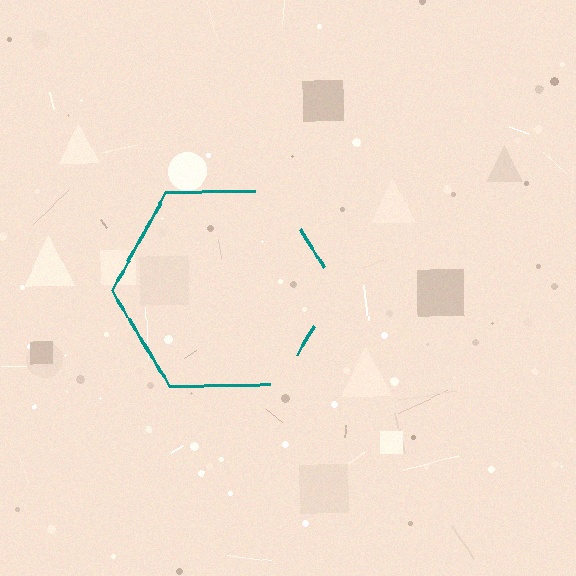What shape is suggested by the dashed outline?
The dashed outline suggests a hexagon.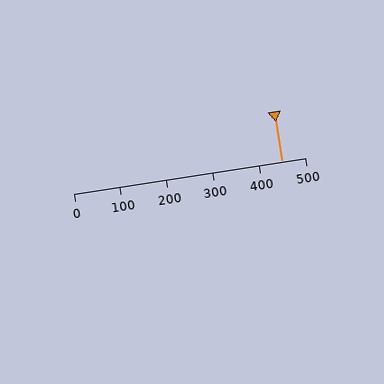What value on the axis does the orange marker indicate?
The marker indicates approximately 450.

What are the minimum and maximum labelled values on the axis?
The axis runs from 0 to 500.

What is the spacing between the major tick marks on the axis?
The major ticks are spaced 100 apart.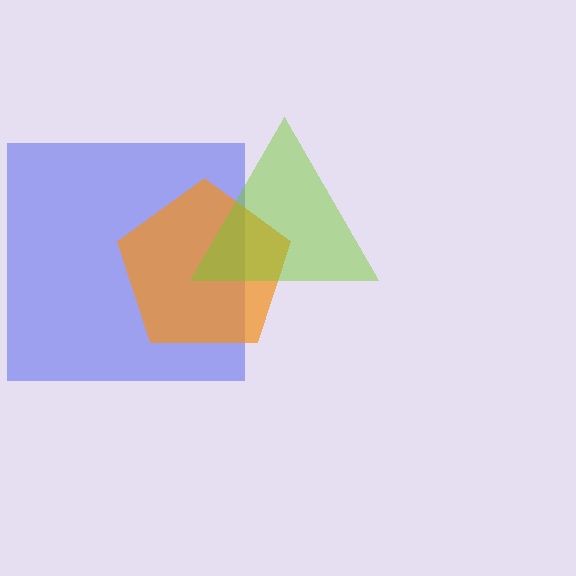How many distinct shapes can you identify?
There are 3 distinct shapes: a blue square, an orange pentagon, a lime triangle.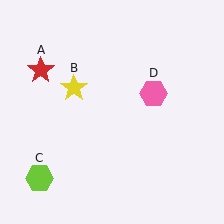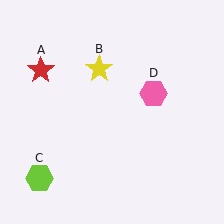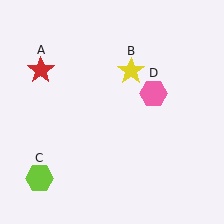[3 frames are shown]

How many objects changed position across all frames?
1 object changed position: yellow star (object B).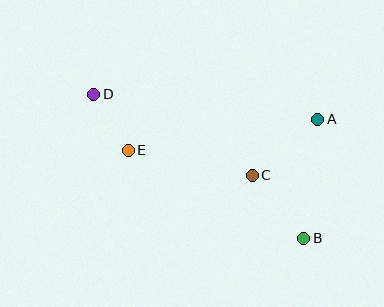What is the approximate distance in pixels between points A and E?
The distance between A and E is approximately 192 pixels.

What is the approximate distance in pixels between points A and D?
The distance between A and D is approximately 225 pixels.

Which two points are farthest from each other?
Points B and D are farthest from each other.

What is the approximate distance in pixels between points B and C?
The distance between B and C is approximately 82 pixels.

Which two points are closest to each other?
Points D and E are closest to each other.